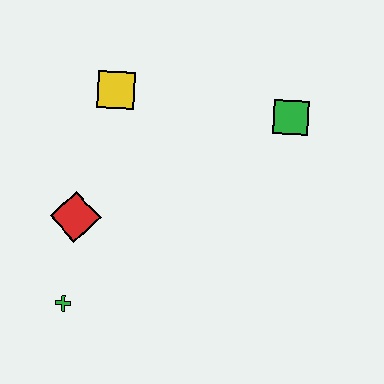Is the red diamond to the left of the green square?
Yes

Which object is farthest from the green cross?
The green square is farthest from the green cross.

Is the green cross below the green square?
Yes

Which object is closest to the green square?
The yellow square is closest to the green square.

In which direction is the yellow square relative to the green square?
The yellow square is to the left of the green square.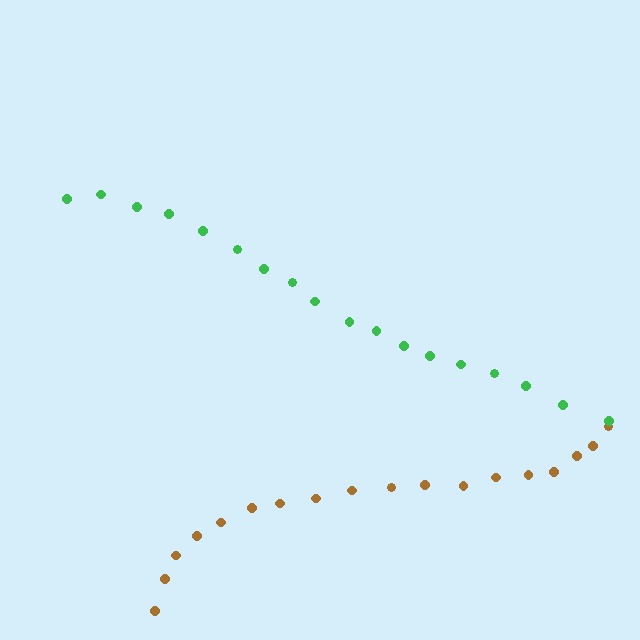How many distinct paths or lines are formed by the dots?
There are 2 distinct paths.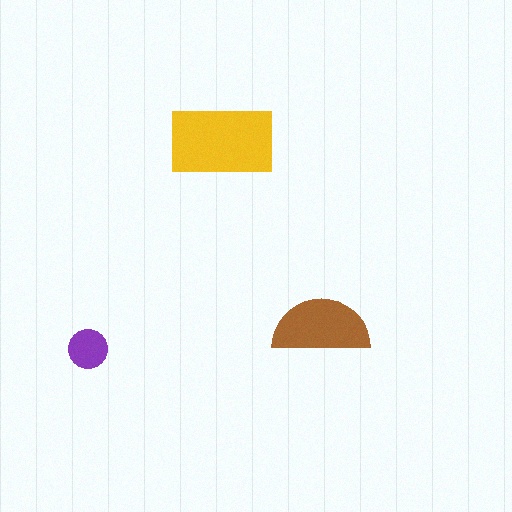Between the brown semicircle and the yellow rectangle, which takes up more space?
The yellow rectangle.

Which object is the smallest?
The purple circle.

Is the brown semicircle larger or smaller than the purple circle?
Larger.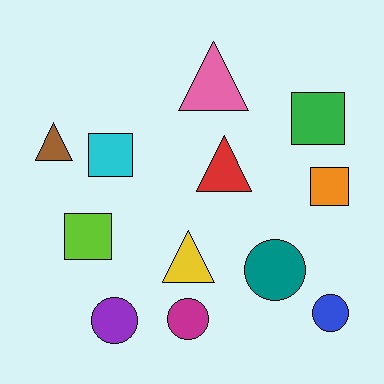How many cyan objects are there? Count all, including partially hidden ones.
There is 1 cyan object.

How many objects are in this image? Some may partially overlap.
There are 12 objects.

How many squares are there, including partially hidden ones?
There are 4 squares.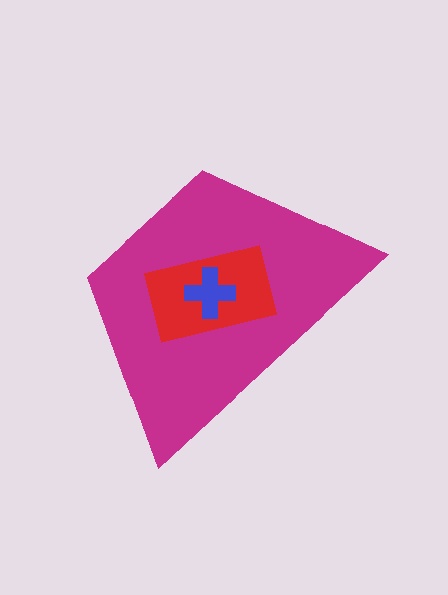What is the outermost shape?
The magenta trapezoid.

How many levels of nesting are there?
3.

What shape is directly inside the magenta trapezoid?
The red rectangle.